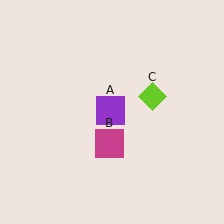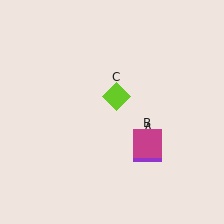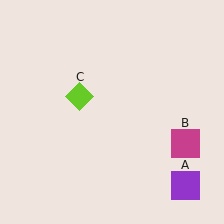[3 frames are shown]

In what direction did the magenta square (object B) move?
The magenta square (object B) moved right.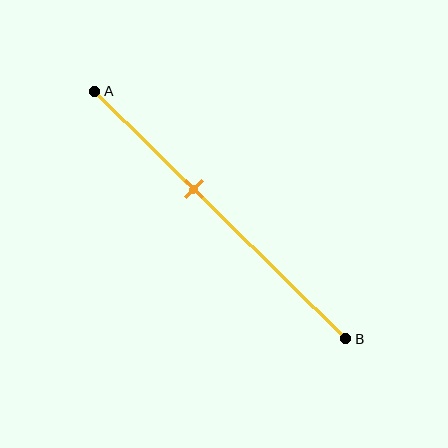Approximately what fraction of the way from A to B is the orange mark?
The orange mark is approximately 40% of the way from A to B.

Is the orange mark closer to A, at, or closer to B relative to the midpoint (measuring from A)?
The orange mark is closer to point A than the midpoint of segment AB.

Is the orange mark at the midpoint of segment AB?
No, the mark is at about 40% from A, not at the 50% midpoint.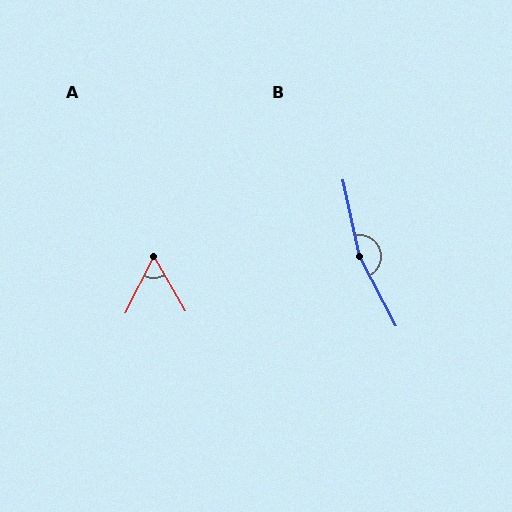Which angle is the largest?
B, at approximately 165 degrees.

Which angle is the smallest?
A, at approximately 56 degrees.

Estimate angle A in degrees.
Approximately 56 degrees.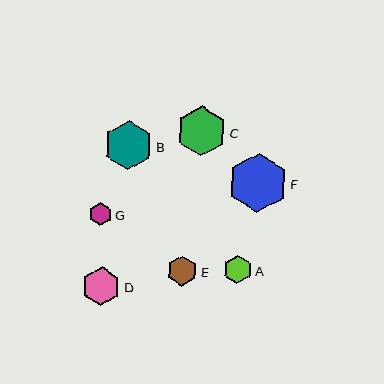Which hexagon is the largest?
Hexagon F is the largest with a size of approximately 59 pixels.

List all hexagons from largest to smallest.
From largest to smallest: F, C, B, D, E, A, G.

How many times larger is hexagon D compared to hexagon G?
Hexagon D is approximately 1.7 times the size of hexagon G.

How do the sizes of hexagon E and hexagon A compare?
Hexagon E and hexagon A are approximately the same size.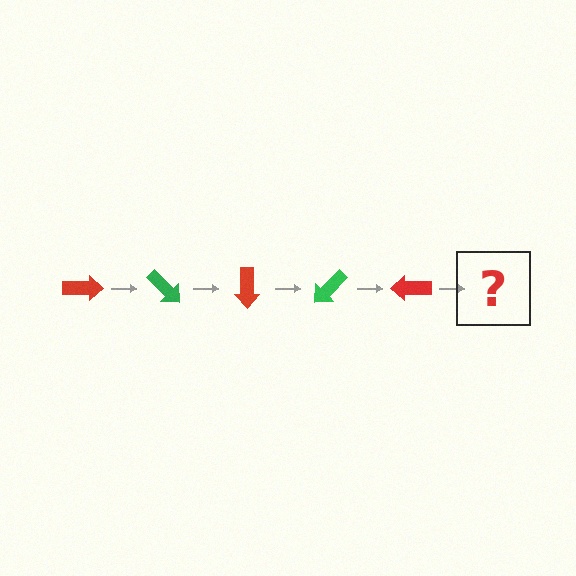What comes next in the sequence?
The next element should be a green arrow, rotated 225 degrees from the start.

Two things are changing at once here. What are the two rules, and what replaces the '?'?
The two rules are that it rotates 45 degrees each step and the color cycles through red and green. The '?' should be a green arrow, rotated 225 degrees from the start.